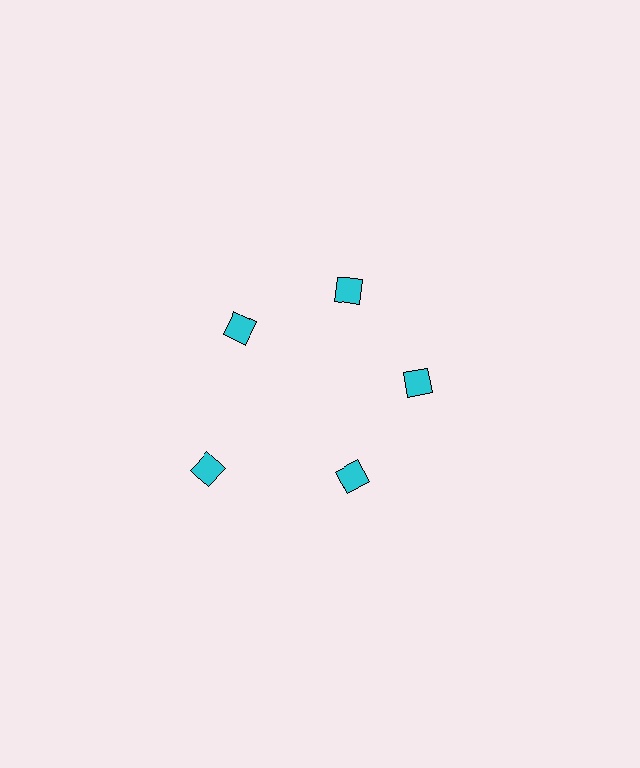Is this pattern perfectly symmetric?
No. The 5 cyan diamonds are arranged in a ring, but one element near the 8 o'clock position is pushed outward from the center, breaking the 5-fold rotational symmetry.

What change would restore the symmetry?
The symmetry would be restored by moving it inward, back onto the ring so that all 5 diamonds sit at equal angles and equal distance from the center.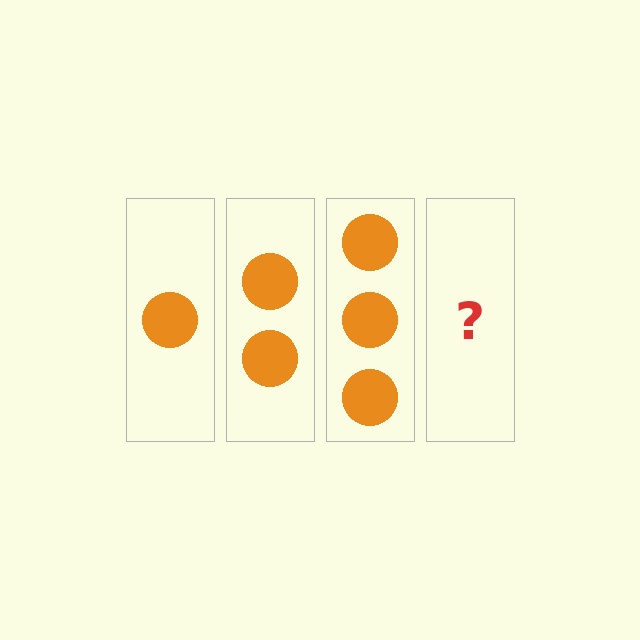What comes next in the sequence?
The next element should be 4 circles.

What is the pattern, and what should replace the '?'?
The pattern is that each step adds one more circle. The '?' should be 4 circles.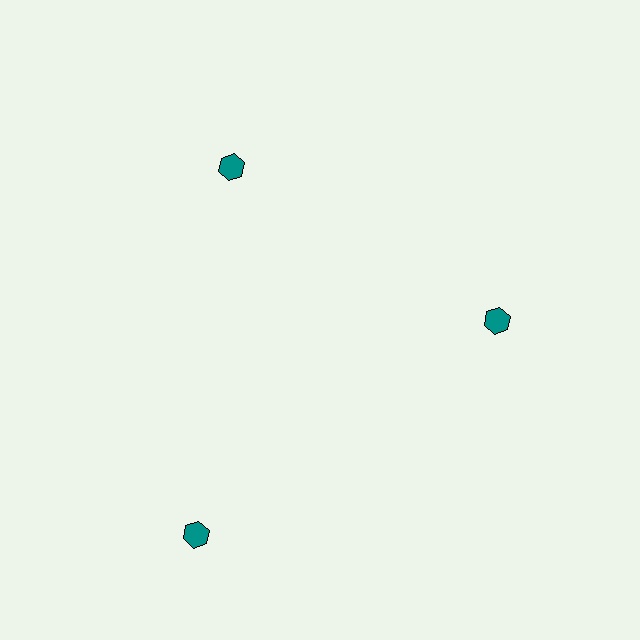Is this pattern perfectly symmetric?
No. The 3 teal hexagons are arranged in a ring, but one element near the 7 o'clock position is pushed outward from the center, breaking the 3-fold rotational symmetry.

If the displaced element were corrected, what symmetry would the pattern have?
It would have 3-fold rotational symmetry — the pattern would map onto itself every 120 degrees.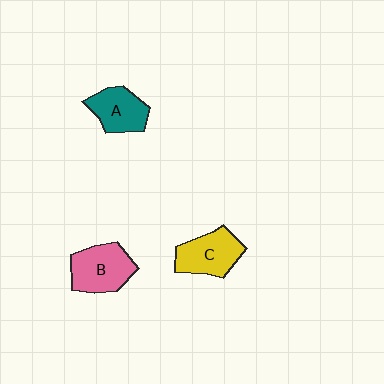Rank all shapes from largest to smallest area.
From largest to smallest: B (pink), C (yellow), A (teal).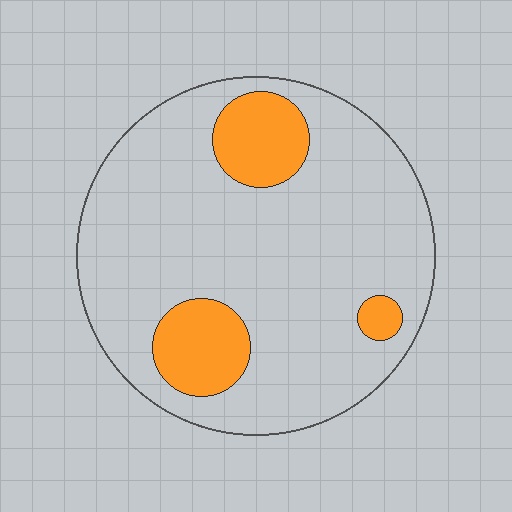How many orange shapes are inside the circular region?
3.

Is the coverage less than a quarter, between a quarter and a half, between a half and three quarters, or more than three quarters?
Less than a quarter.